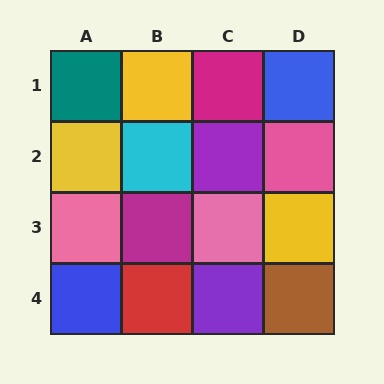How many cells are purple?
2 cells are purple.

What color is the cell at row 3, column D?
Yellow.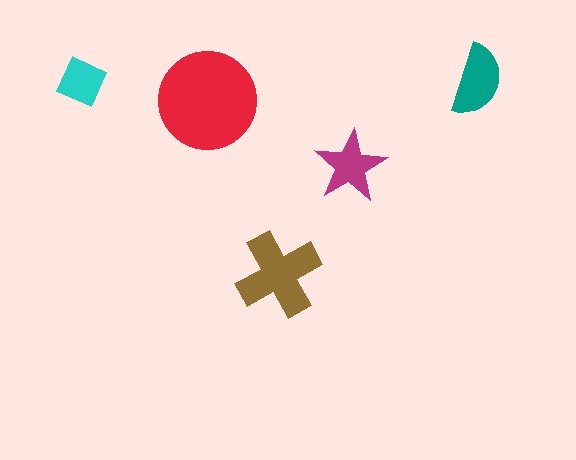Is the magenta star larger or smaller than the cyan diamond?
Larger.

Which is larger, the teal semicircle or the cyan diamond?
The teal semicircle.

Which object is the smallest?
The cyan diamond.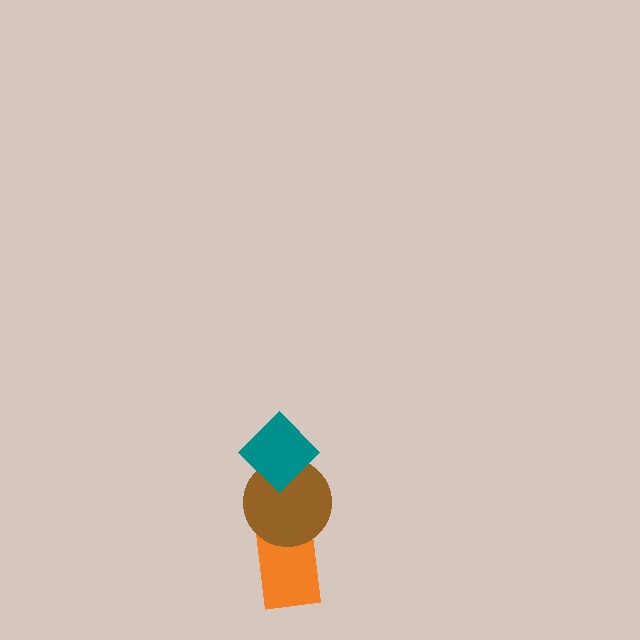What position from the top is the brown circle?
The brown circle is 2nd from the top.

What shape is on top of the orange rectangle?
The brown circle is on top of the orange rectangle.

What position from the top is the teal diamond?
The teal diamond is 1st from the top.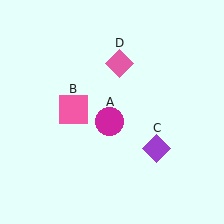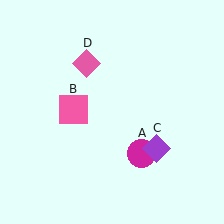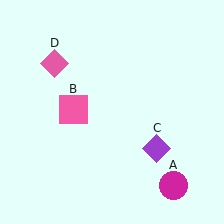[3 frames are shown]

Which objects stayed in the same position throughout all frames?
Pink square (object B) and purple diamond (object C) remained stationary.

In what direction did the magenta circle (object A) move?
The magenta circle (object A) moved down and to the right.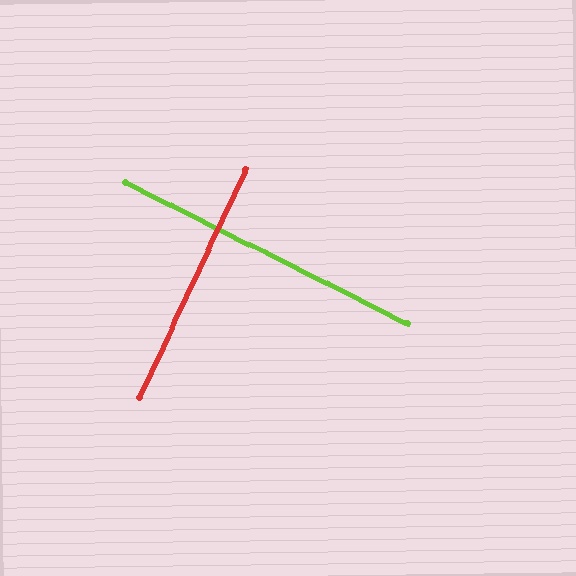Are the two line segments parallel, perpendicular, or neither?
Perpendicular — they meet at approximately 88°.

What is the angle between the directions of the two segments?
Approximately 88 degrees.